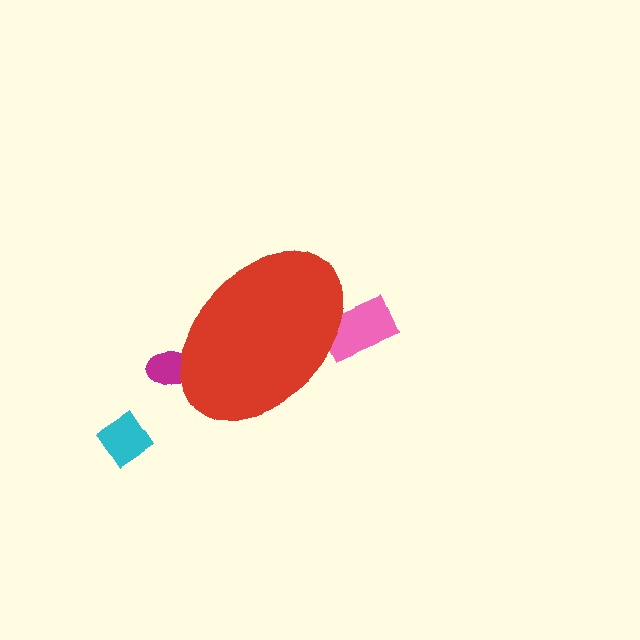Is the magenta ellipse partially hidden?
Yes, the magenta ellipse is partially hidden behind the red ellipse.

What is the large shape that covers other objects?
A red ellipse.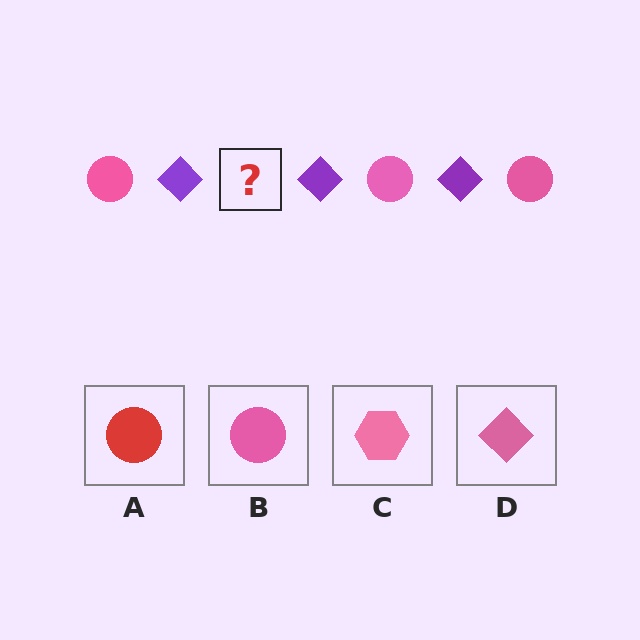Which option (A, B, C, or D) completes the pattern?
B.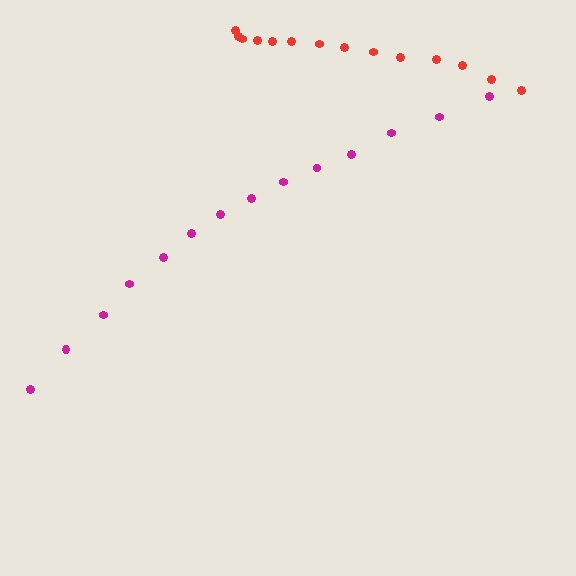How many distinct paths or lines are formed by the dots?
There are 2 distinct paths.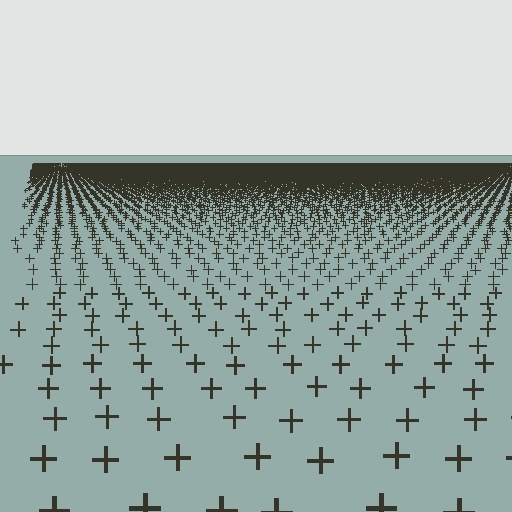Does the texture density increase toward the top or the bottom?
Density increases toward the top.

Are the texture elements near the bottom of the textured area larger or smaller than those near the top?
Larger. Near the bottom, elements are closer to the viewer and appear at a bigger on-screen size.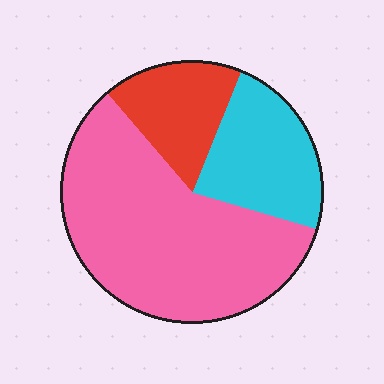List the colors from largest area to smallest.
From largest to smallest: pink, cyan, red.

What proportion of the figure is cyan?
Cyan covers around 25% of the figure.